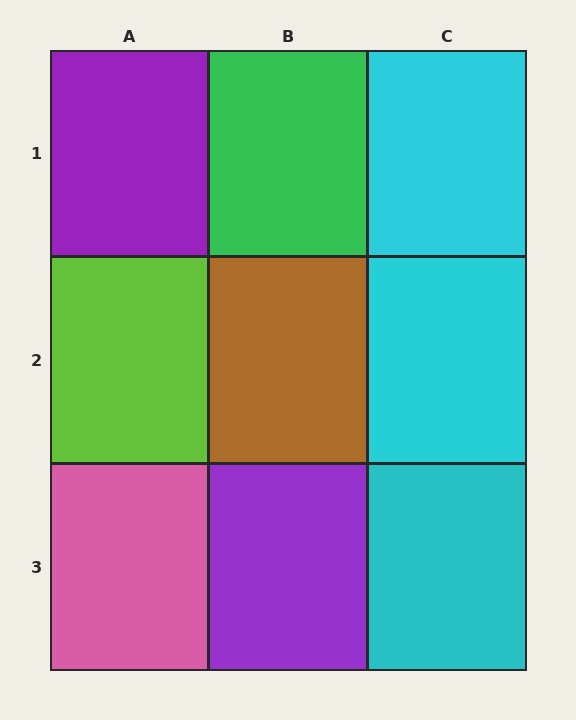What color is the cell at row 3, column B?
Purple.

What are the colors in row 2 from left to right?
Lime, brown, cyan.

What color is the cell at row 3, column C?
Cyan.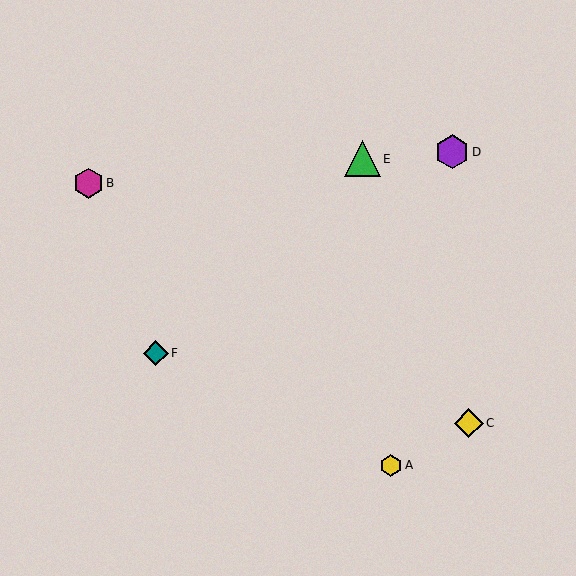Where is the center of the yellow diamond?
The center of the yellow diamond is at (469, 423).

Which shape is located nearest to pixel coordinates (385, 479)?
The yellow hexagon (labeled A) at (391, 465) is nearest to that location.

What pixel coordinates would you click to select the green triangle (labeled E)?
Click at (362, 159) to select the green triangle E.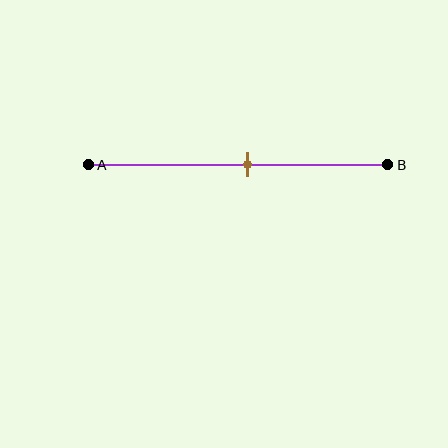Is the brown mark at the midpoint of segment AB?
No, the mark is at about 55% from A, not at the 50% midpoint.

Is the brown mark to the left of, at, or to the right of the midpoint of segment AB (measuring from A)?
The brown mark is to the right of the midpoint of segment AB.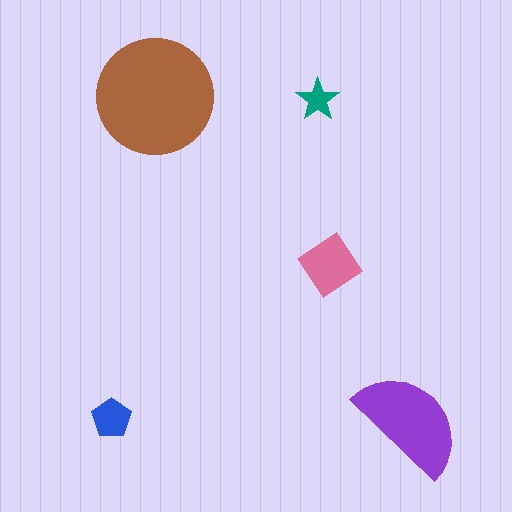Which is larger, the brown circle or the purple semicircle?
The brown circle.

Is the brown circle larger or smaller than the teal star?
Larger.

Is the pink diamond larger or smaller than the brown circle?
Smaller.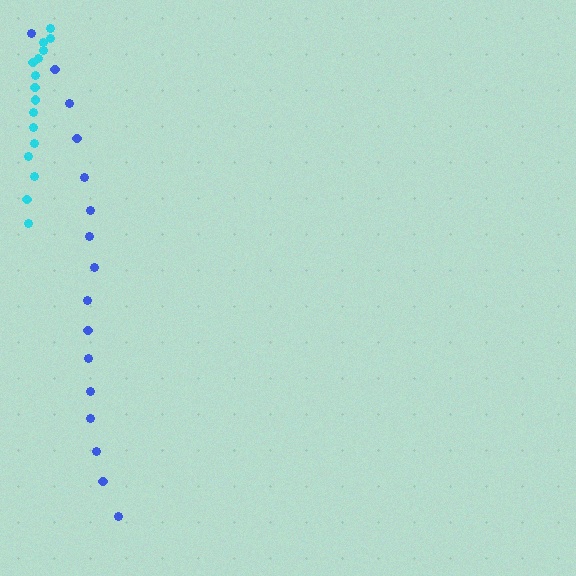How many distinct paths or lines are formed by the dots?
There are 2 distinct paths.